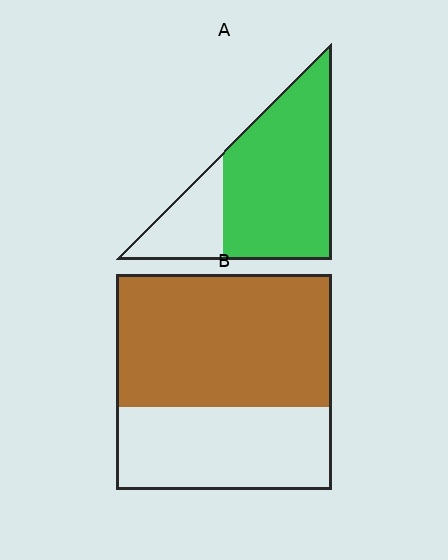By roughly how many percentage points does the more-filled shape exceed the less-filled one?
By roughly 15 percentage points (A over B).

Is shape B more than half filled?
Yes.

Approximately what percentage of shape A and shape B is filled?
A is approximately 75% and B is approximately 60%.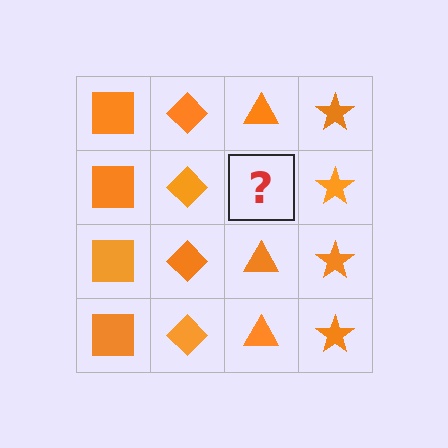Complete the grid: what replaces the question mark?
The question mark should be replaced with an orange triangle.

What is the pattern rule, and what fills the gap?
The rule is that each column has a consistent shape. The gap should be filled with an orange triangle.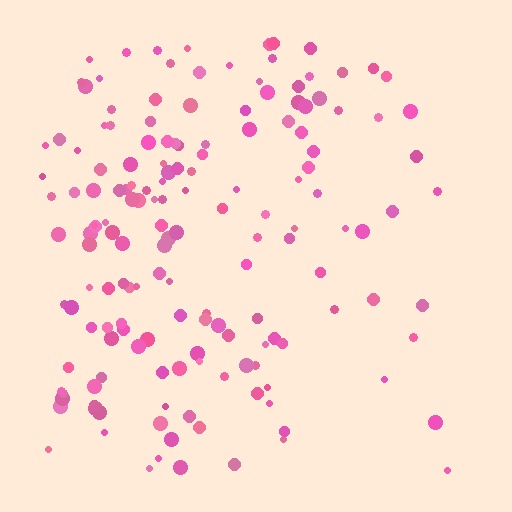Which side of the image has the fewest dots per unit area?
The right.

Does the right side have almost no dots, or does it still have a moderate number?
Still a moderate number, just noticeably fewer than the left.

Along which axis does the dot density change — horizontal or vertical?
Horizontal.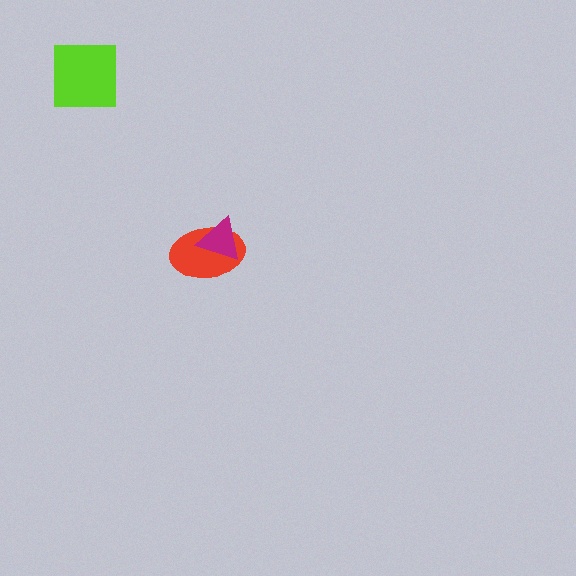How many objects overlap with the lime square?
0 objects overlap with the lime square.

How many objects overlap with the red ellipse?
1 object overlaps with the red ellipse.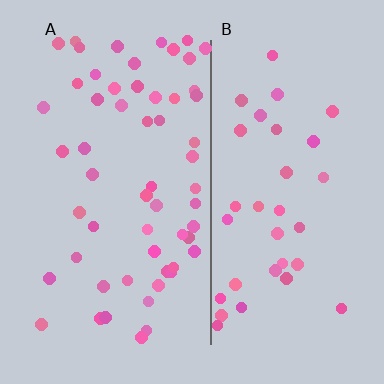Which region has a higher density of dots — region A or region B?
A (the left).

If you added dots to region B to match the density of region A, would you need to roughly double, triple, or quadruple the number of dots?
Approximately double.